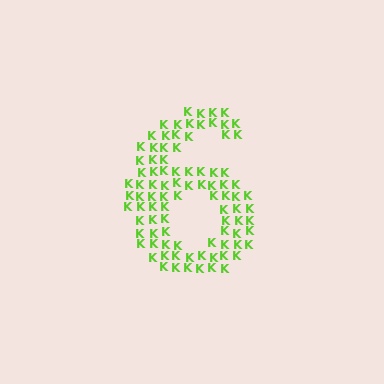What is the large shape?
The large shape is the digit 6.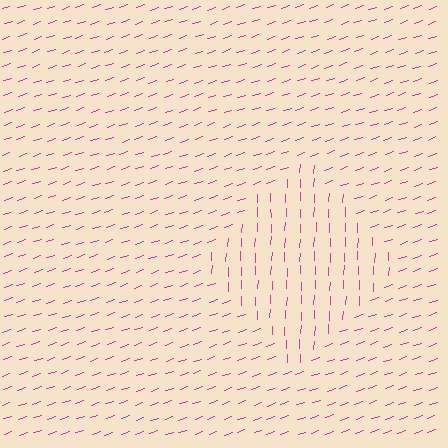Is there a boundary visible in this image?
Yes, there is a texture boundary formed by a change in line orientation.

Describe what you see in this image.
The image is filled with small magenta line segments. A diamond region in the image has lines oriented differently from the surrounding lines, creating a visible texture boundary.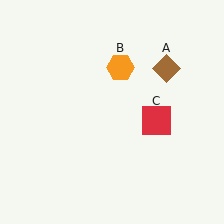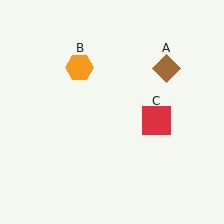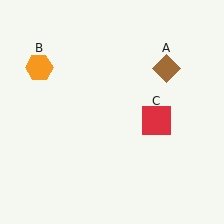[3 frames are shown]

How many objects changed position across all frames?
1 object changed position: orange hexagon (object B).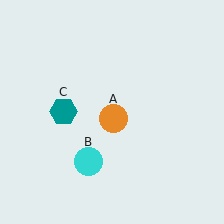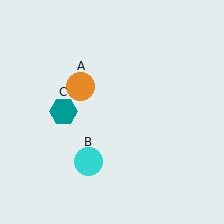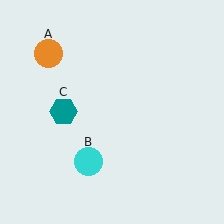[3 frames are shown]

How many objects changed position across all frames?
1 object changed position: orange circle (object A).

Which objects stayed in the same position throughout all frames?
Cyan circle (object B) and teal hexagon (object C) remained stationary.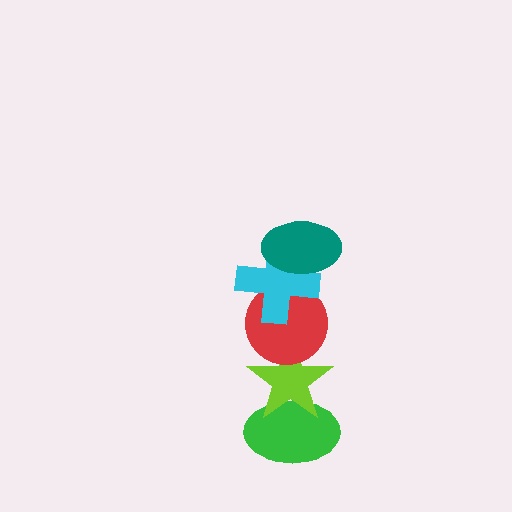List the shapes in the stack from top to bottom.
From top to bottom: the teal ellipse, the cyan cross, the red circle, the lime star, the green ellipse.